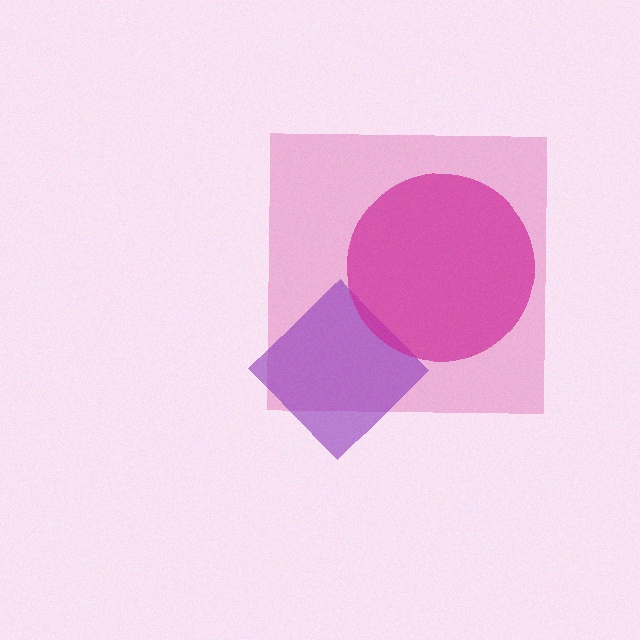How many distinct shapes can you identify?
There are 3 distinct shapes: a pink square, a purple diamond, a magenta circle.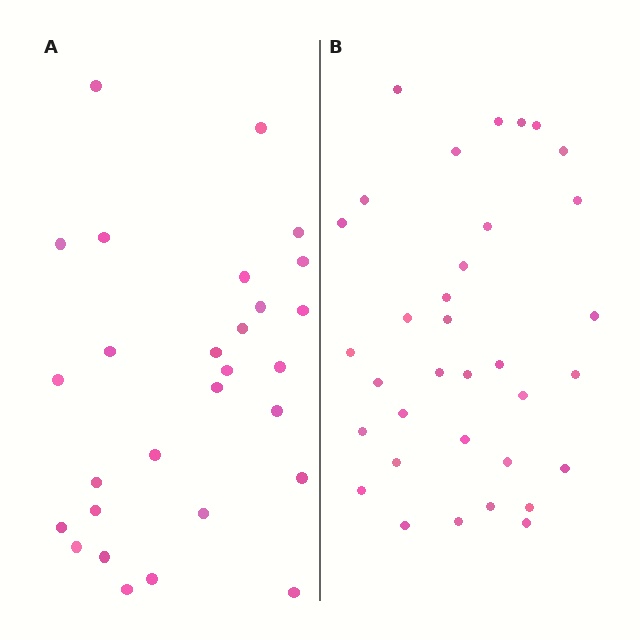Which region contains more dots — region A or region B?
Region B (the right region) has more dots.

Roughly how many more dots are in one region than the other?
Region B has about 6 more dots than region A.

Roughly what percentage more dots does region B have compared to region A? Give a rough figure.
About 20% more.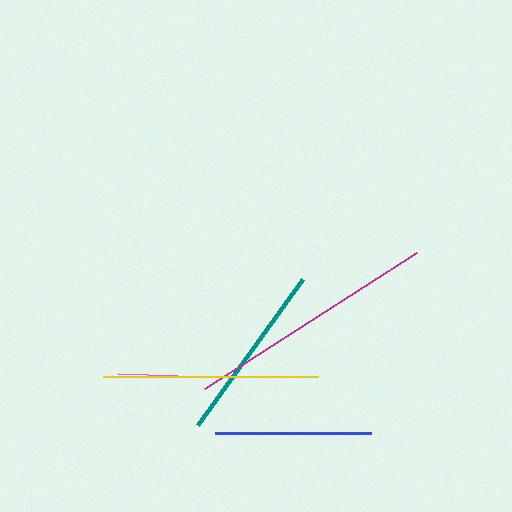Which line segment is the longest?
The magenta line is the longest at approximately 252 pixels.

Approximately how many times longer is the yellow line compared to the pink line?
The yellow line is approximately 2.4 times the length of the pink line.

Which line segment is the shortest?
The pink line is the shortest at approximately 88 pixels.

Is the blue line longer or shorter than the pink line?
The blue line is longer than the pink line.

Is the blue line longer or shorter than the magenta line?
The magenta line is longer than the blue line.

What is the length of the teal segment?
The teal segment is approximately 180 pixels long.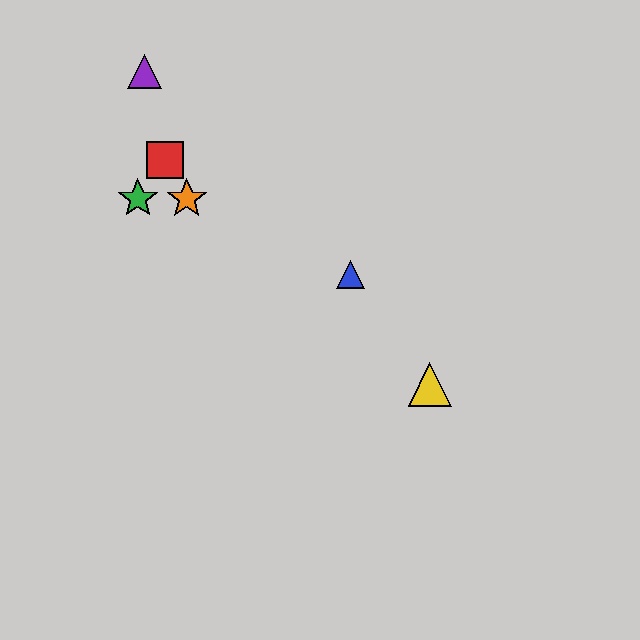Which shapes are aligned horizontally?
The green star, the orange star are aligned horizontally.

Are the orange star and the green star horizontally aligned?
Yes, both are at y≈199.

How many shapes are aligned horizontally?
2 shapes (the green star, the orange star) are aligned horizontally.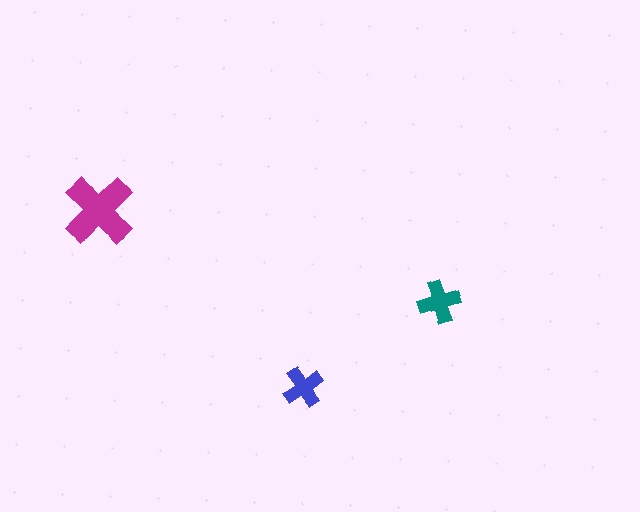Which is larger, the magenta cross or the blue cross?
The magenta one.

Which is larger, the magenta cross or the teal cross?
The magenta one.